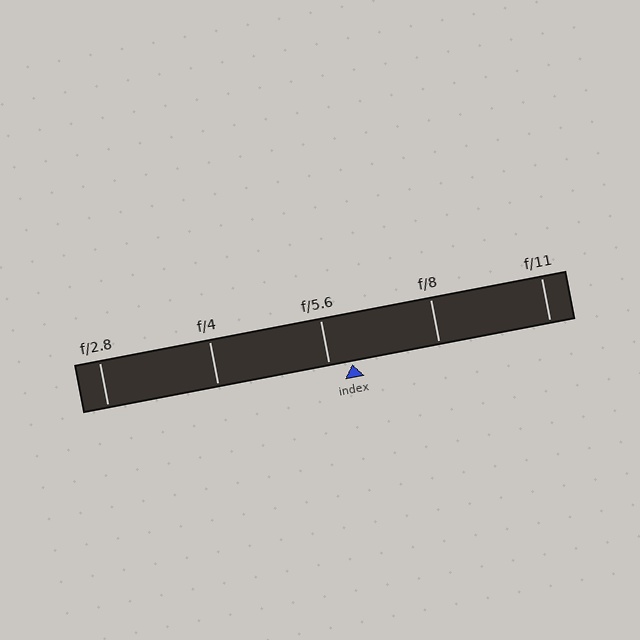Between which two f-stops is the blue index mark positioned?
The index mark is between f/5.6 and f/8.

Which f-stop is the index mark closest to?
The index mark is closest to f/5.6.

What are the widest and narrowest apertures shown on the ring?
The widest aperture shown is f/2.8 and the narrowest is f/11.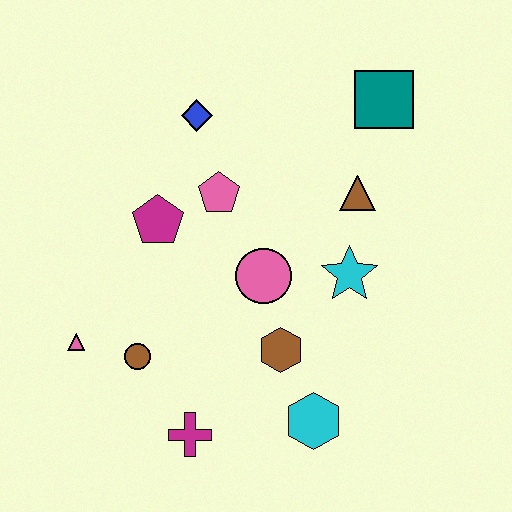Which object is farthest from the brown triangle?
The pink triangle is farthest from the brown triangle.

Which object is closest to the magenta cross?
The brown circle is closest to the magenta cross.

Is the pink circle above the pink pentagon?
No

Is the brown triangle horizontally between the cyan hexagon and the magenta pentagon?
No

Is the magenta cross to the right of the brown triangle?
No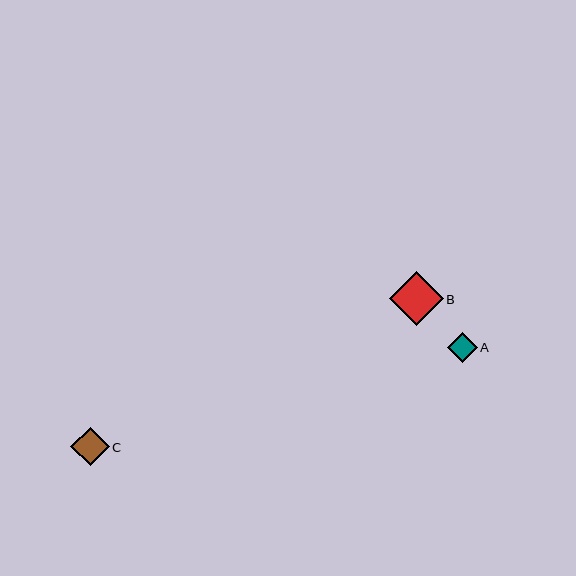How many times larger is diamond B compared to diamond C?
Diamond B is approximately 1.4 times the size of diamond C.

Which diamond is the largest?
Diamond B is the largest with a size of approximately 53 pixels.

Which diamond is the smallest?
Diamond A is the smallest with a size of approximately 30 pixels.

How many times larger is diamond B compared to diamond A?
Diamond B is approximately 1.8 times the size of diamond A.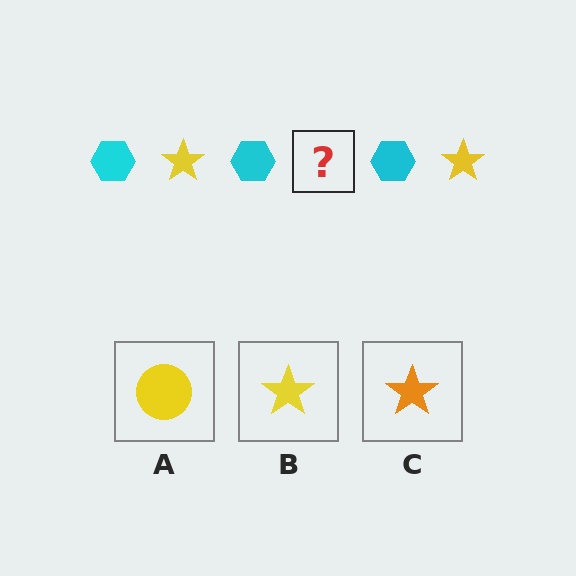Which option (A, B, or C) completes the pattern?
B.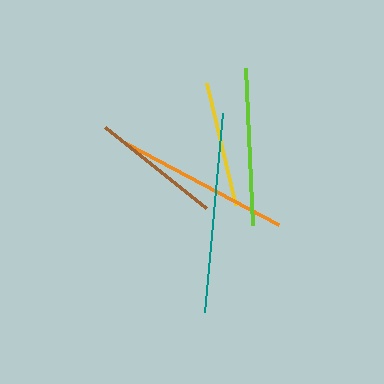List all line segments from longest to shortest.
From longest to shortest: teal, orange, lime, brown, yellow.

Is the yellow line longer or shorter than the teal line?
The teal line is longer than the yellow line.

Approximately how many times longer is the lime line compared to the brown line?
The lime line is approximately 1.2 times the length of the brown line.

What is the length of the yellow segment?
The yellow segment is approximately 126 pixels long.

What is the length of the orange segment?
The orange segment is approximately 173 pixels long.